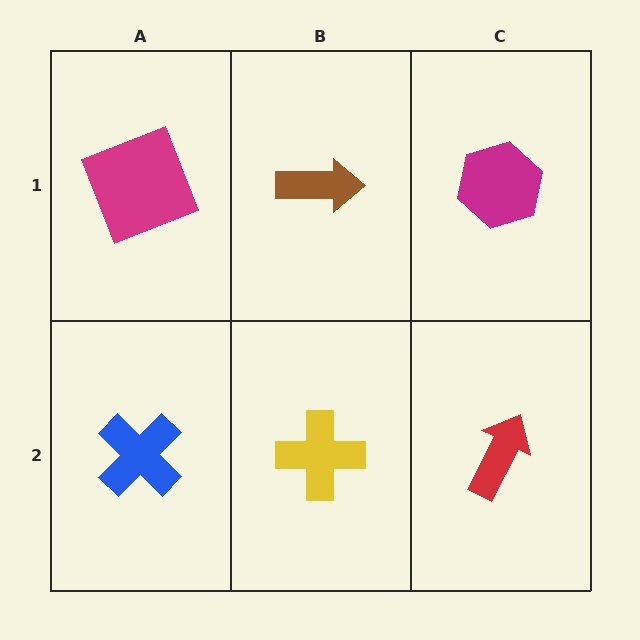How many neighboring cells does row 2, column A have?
2.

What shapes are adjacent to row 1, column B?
A yellow cross (row 2, column B), a magenta square (row 1, column A), a magenta hexagon (row 1, column C).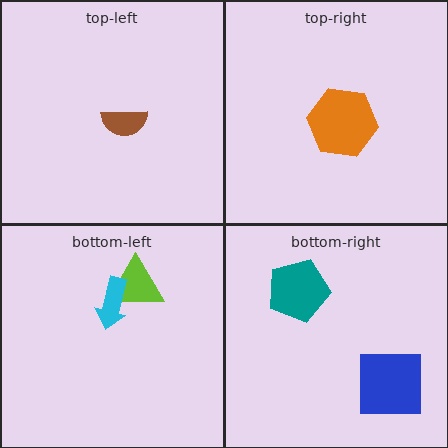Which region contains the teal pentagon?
The bottom-right region.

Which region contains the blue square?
The bottom-right region.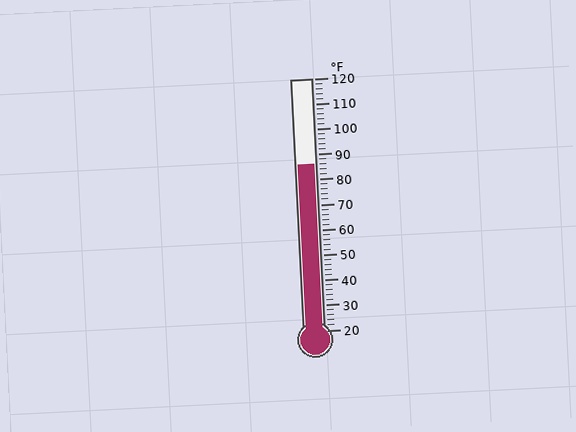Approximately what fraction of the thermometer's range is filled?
The thermometer is filled to approximately 65% of its range.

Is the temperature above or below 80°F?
The temperature is above 80°F.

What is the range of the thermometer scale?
The thermometer scale ranges from 20°F to 120°F.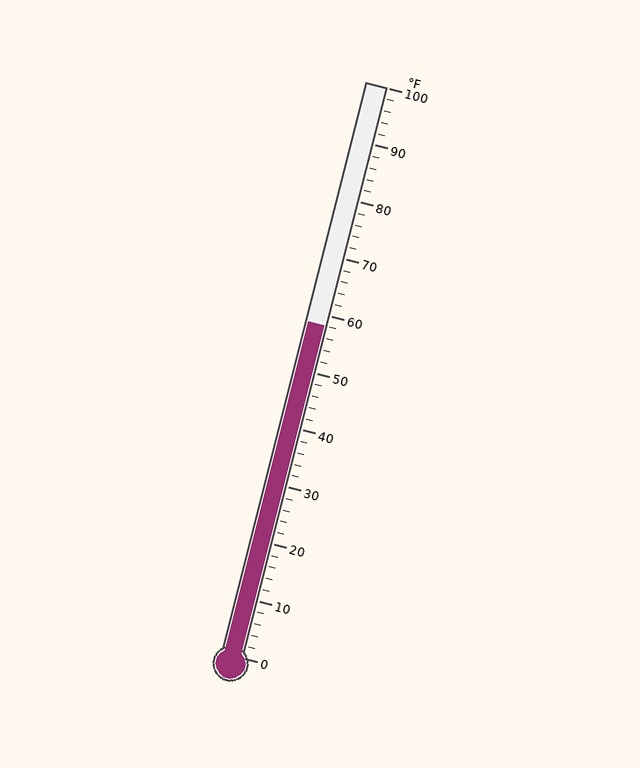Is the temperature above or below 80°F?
The temperature is below 80°F.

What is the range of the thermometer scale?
The thermometer scale ranges from 0°F to 100°F.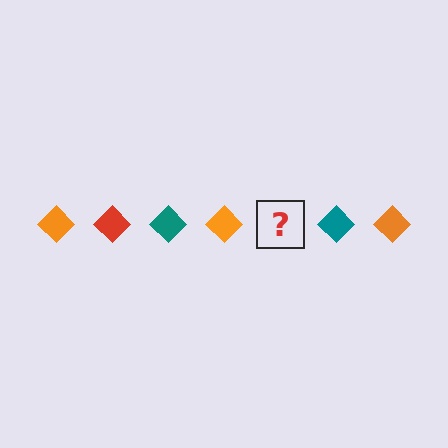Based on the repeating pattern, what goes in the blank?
The blank should be a red diamond.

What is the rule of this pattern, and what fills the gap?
The rule is that the pattern cycles through orange, red, teal diamonds. The gap should be filled with a red diamond.